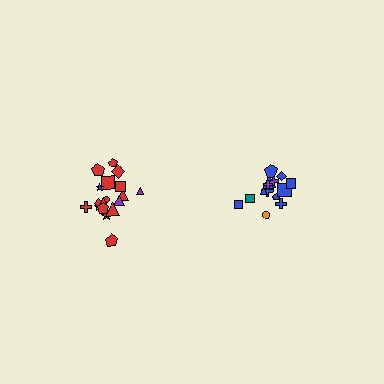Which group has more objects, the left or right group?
The left group.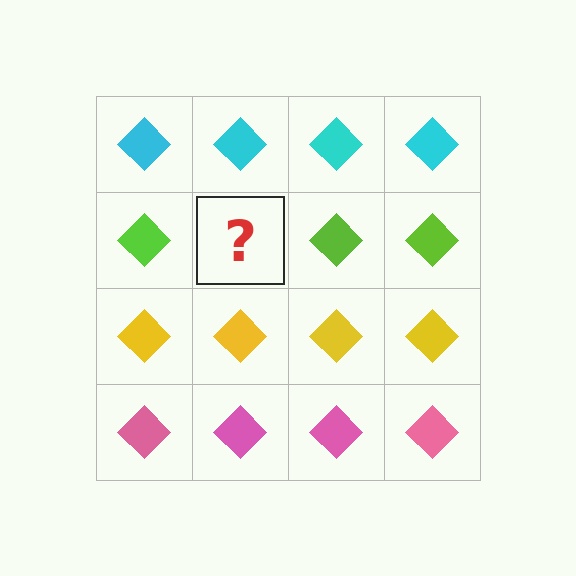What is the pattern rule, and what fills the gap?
The rule is that each row has a consistent color. The gap should be filled with a lime diamond.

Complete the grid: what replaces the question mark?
The question mark should be replaced with a lime diamond.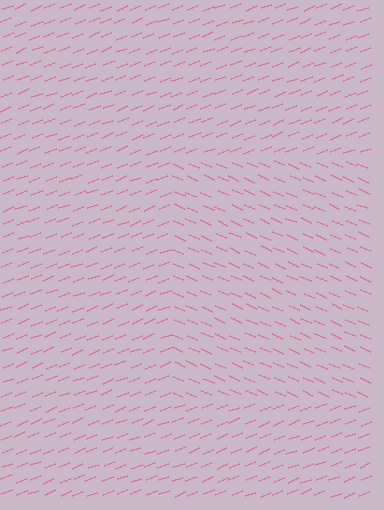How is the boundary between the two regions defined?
The boundary is defined purely by a change in line orientation (approximately 45 degrees difference). All lines are the same color and thickness.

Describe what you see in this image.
The image is filled with small pink line segments. A rectangle region in the image has lines oriented differently from the surrounding lines, creating a visible texture boundary.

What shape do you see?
I see a rectangle.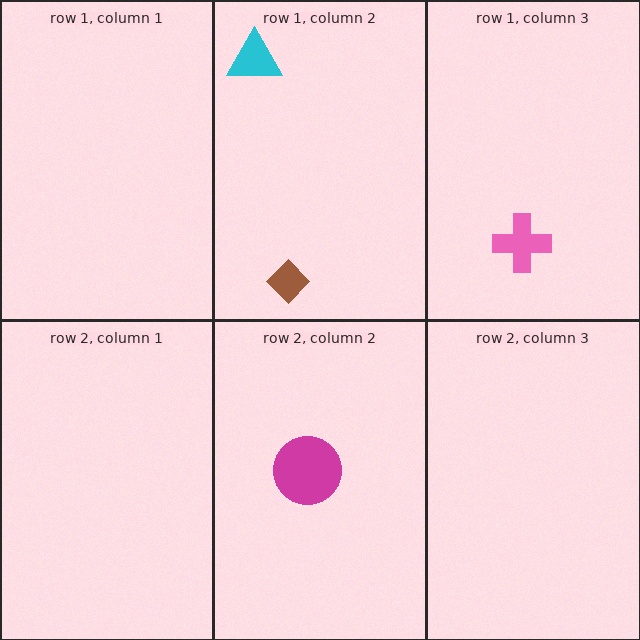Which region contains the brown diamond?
The row 1, column 2 region.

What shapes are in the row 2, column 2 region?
The magenta circle.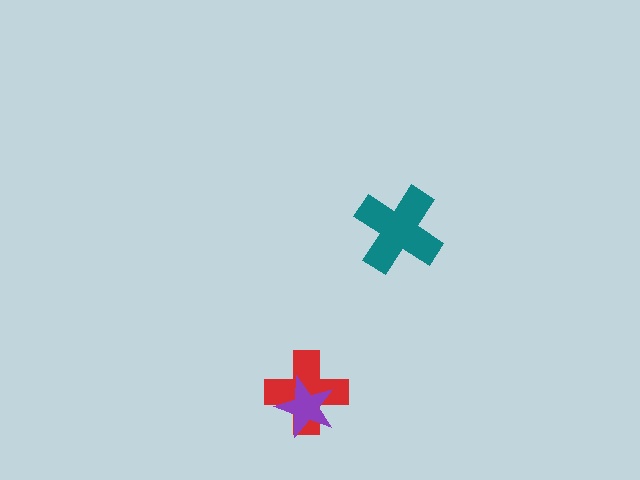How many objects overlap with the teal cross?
0 objects overlap with the teal cross.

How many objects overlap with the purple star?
1 object overlaps with the purple star.